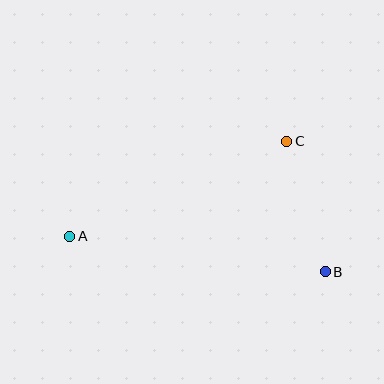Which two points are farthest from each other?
Points A and B are farthest from each other.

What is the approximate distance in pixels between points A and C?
The distance between A and C is approximately 237 pixels.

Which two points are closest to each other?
Points B and C are closest to each other.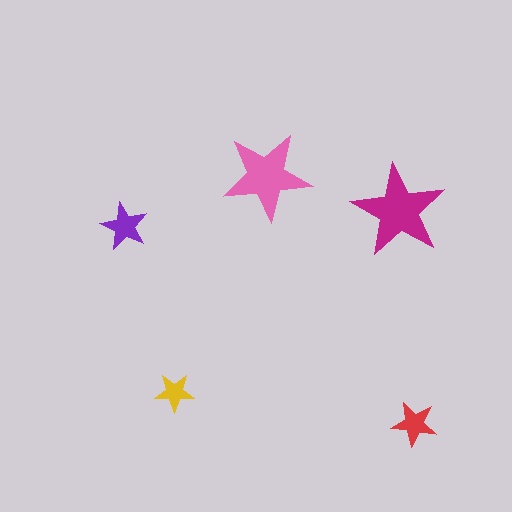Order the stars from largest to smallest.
the magenta one, the pink one, the purple one, the red one, the yellow one.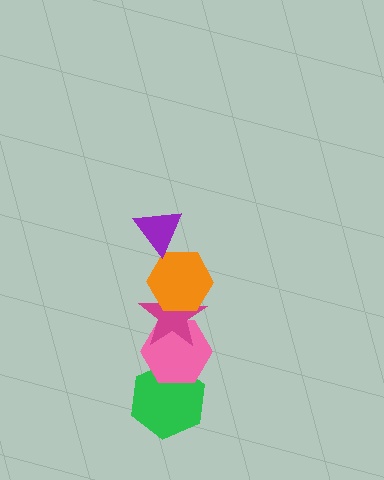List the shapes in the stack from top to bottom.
From top to bottom: the purple triangle, the orange hexagon, the magenta star, the pink hexagon, the green hexagon.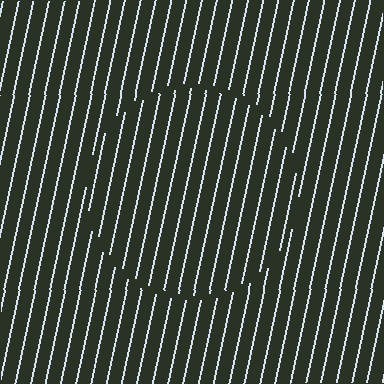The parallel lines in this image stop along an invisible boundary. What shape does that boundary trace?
An illusory circle. The interior of the shape contains the same grating, shifted by half a period — the contour is defined by the phase discontinuity where line-ends from the inner and outer gratings abut.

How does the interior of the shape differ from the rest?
The interior of the shape contains the same grating, shifted by half a period — the contour is defined by the phase discontinuity where line-ends from the inner and outer gratings abut.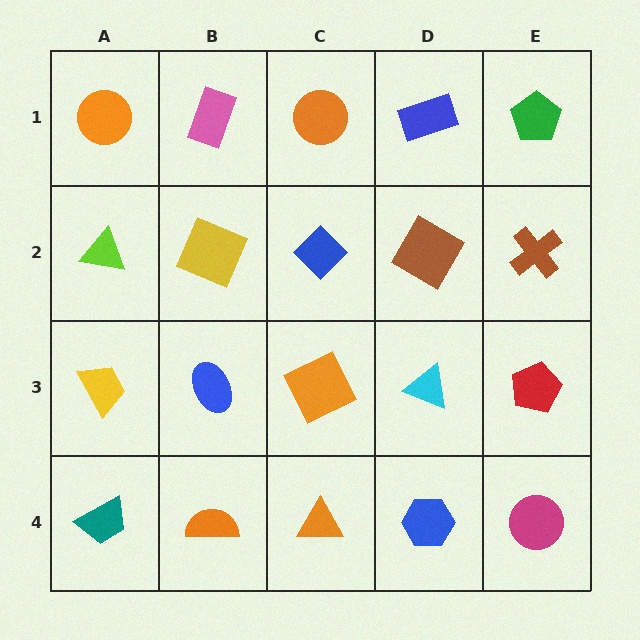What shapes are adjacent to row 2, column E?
A green pentagon (row 1, column E), a red pentagon (row 3, column E), a brown diamond (row 2, column D).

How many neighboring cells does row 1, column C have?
3.